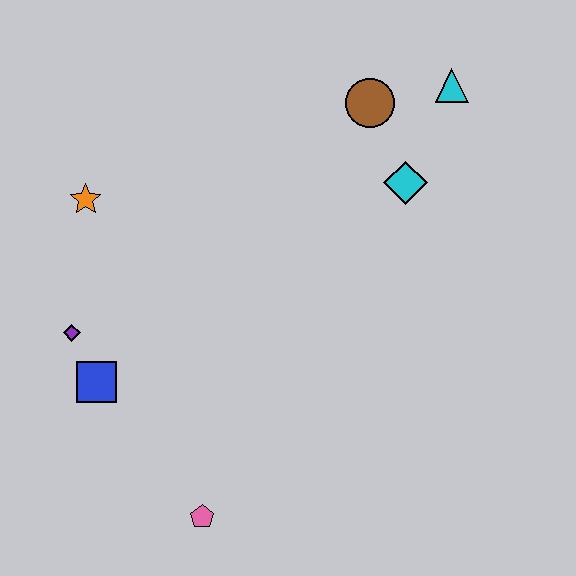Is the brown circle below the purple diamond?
No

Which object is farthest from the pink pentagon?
The cyan triangle is farthest from the pink pentagon.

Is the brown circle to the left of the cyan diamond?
Yes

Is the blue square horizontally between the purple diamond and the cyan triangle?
Yes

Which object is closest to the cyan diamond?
The brown circle is closest to the cyan diamond.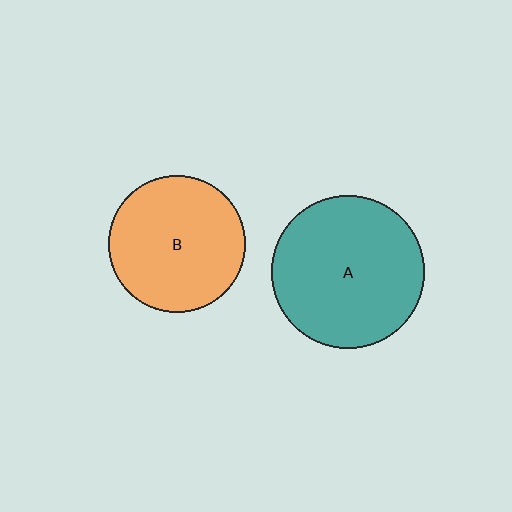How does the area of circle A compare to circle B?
Approximately 1.3 times.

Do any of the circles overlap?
No, none of the circles overlap.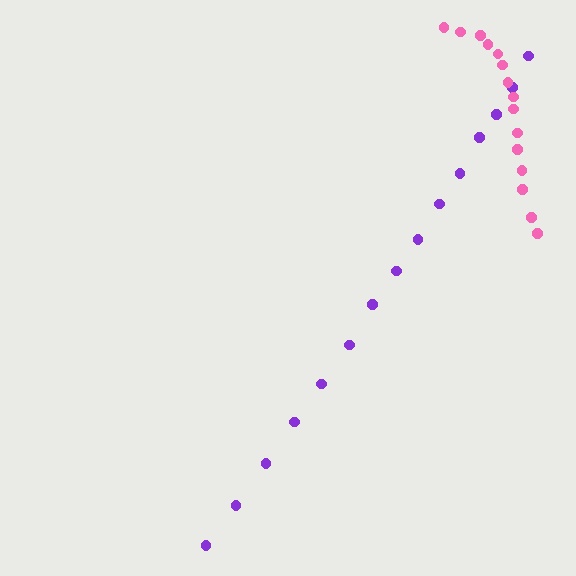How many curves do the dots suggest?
There are 2 distinct paths.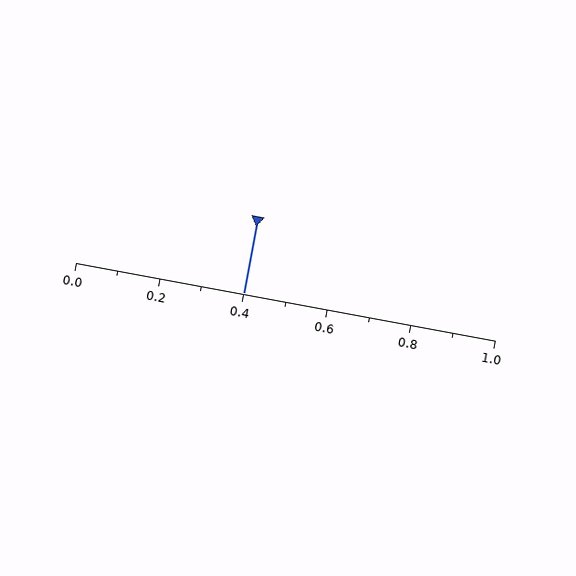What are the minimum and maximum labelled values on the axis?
The axis runs from 0.0 to 1.0.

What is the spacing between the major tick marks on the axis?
The major ticks are spaced 0.2 apart.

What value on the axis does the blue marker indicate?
The marker indicates approximately 0.4.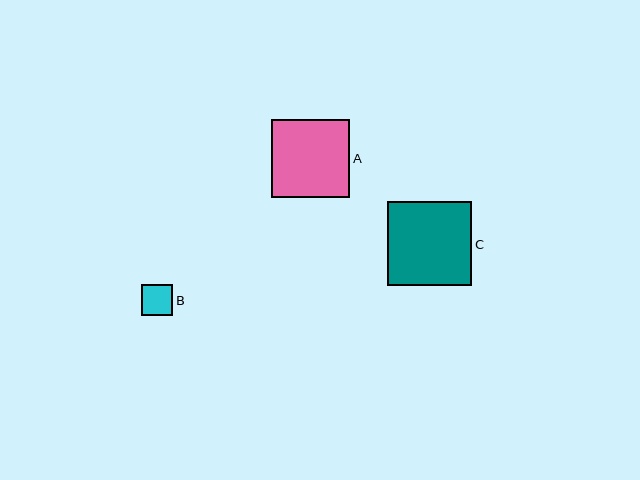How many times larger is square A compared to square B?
Square A is approximately 2.5 times the size of square B.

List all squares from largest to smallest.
From largest to smallest: C, A, B.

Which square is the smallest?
Square B is the smallest with a size of approximately 31 pixels.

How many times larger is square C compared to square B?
Square C is approximately 2.7 times the size of square B.